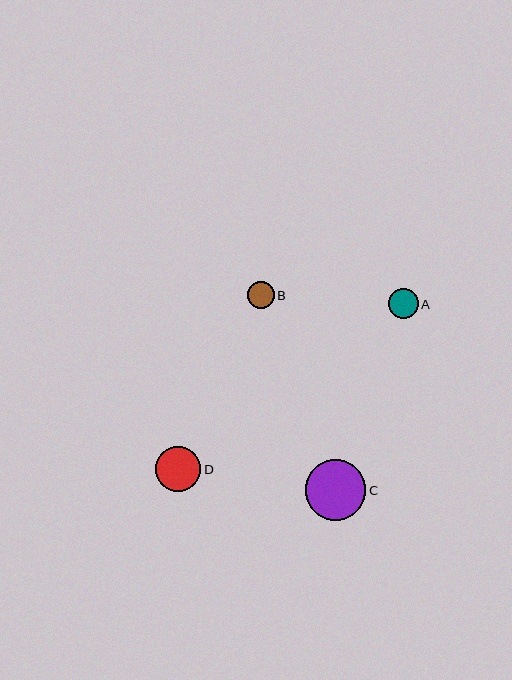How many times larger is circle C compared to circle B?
Circle C is approximately 2.3 times the size of circle B.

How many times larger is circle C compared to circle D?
Circle C is approximately 1.3 times the size of circle D.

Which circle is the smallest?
Circle B is the smallest with a size of approximately 27 pixels.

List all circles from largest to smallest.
From largest to smallest: C, D, A, B.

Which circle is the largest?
Circle C is the largest with a size of approximately 60 pixels.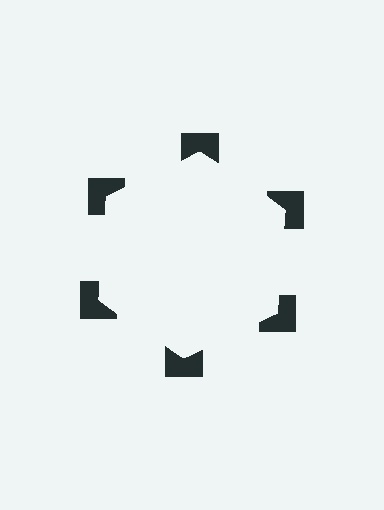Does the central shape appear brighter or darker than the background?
It typically appears slightly brighter than the background, even though no actual brightness change is drawn.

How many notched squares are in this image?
There are 6 — one at each vertex of the illusory hexagon.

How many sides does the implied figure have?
6 sides.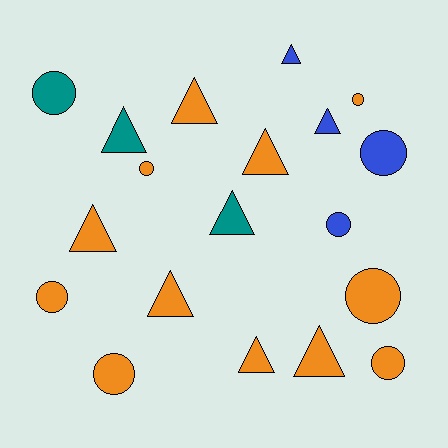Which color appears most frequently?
Orange, with 12 objects.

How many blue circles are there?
There are 2 blue circles.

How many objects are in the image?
There are 19 objects.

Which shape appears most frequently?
Triangle, with 10 objects.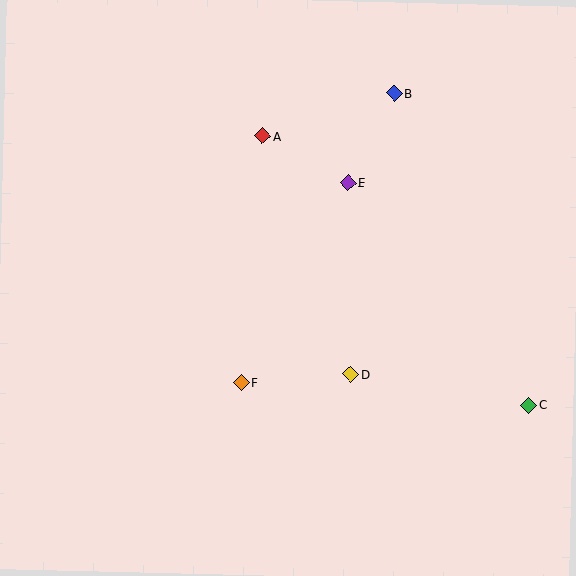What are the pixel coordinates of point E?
Point E is at (348, 183).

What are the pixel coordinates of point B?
Point B is at (394, 93).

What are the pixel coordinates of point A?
Point A is at (262, 136).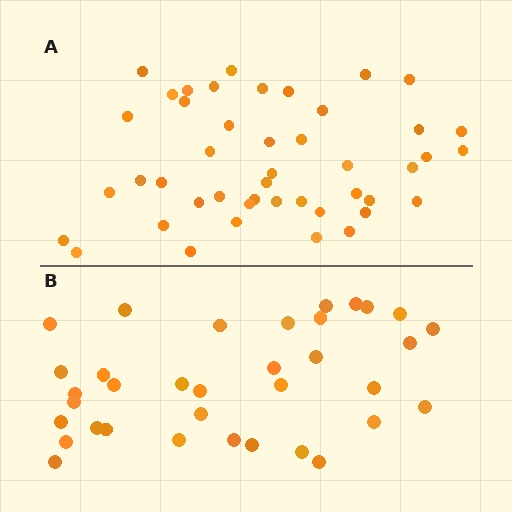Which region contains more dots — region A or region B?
Region A (the top region) has more dots.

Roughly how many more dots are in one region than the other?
Region A has roughly 10 or so more dots than region B.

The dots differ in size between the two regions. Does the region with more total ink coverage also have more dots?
No. Region B has more total ink coverage because its dots are larger, but region A actually contains more individual dots. Total area can be misleading — the number of items is what matters here.